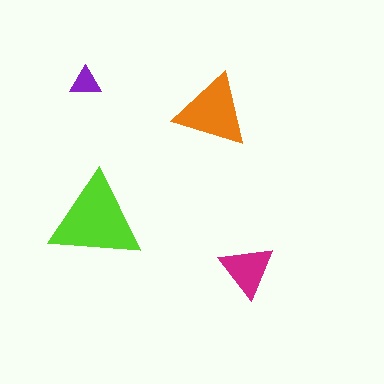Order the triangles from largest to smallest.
the lime one, the orange one, the magenta one, the purple one.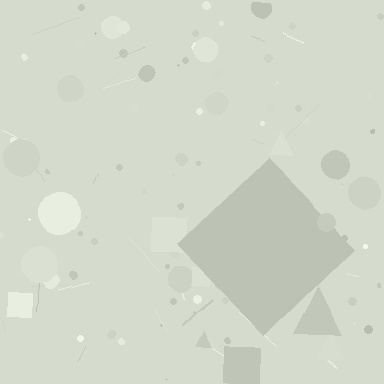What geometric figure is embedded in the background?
A diamond is embedded in the background.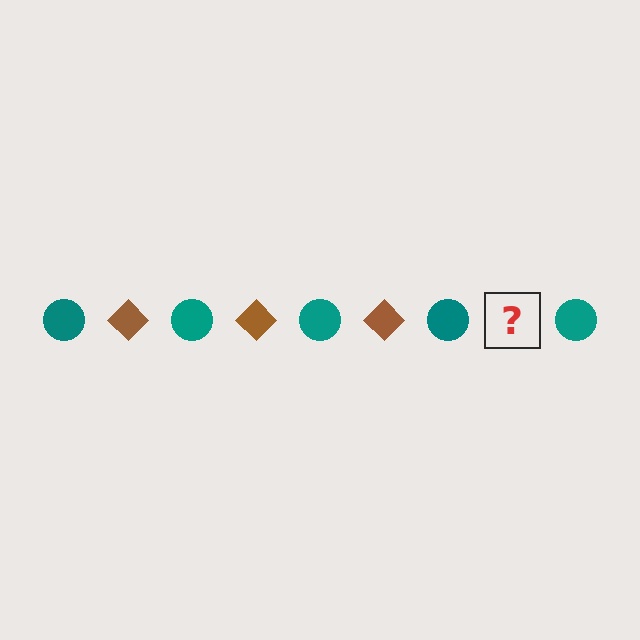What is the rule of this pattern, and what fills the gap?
The rule is that the pattern alternates between teal circle and brown diamond. The gap should be filled with a brown diamond.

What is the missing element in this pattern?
The missing element is a brown diamond.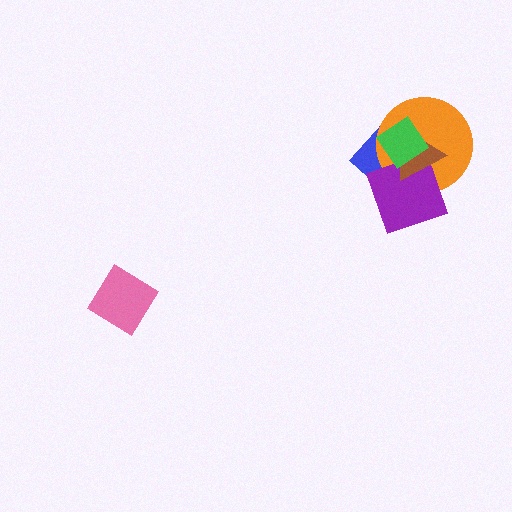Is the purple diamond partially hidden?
Yes, it is partially covered by another shape.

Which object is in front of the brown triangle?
The green diamond is in front of the brown triangle.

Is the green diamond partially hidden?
No, no other shape covers it.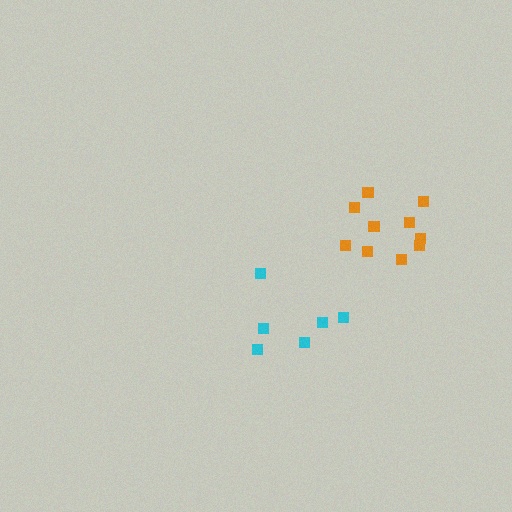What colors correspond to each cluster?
The clusters are colored: orange, cyan.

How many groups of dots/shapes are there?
There are 2 groups.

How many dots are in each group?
Group 1: 11 dots, Group 2: 6 dots (17 total).